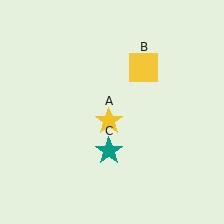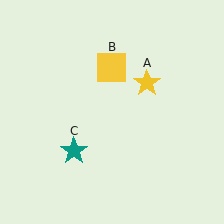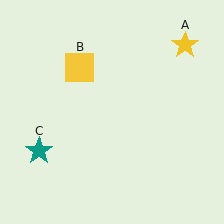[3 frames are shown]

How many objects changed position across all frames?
3 objects changed position: yellow star (object A), yellow square (object B), teal star (object C).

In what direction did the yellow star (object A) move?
The yellow star (object A) moved up and to the right.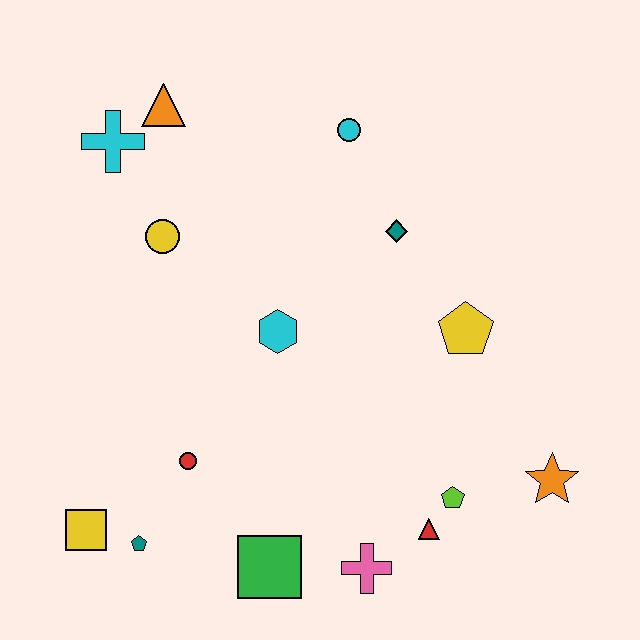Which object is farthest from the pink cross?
The orange triangle is farthest from the pink cross.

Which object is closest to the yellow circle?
The cyan cross is closest to the yellow circle.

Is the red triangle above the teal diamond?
No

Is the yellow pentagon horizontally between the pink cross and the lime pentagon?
No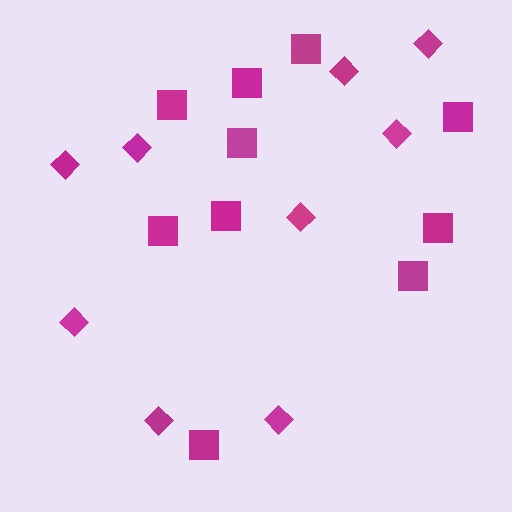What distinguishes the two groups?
There are 2 groups: one group of squares (10) and one group of diamonds (9).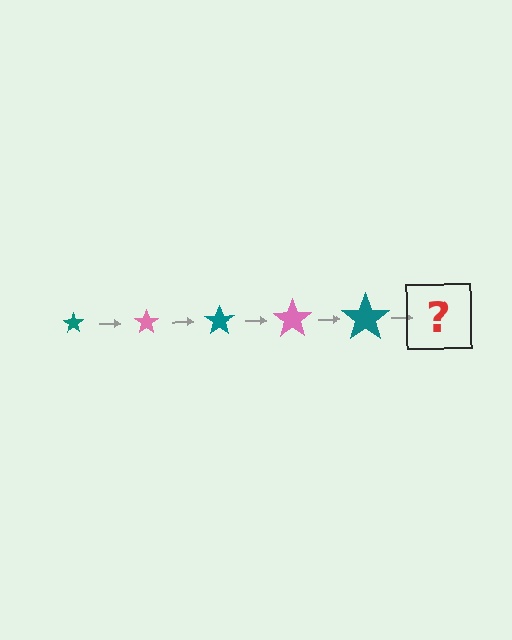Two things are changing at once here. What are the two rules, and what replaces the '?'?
The two rules are that the star grows larger each step and the color cycles through teal and pink. The '?' should be a pink star, larger than the previous one.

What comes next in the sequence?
The next element should be a pink star, larger than the previous one.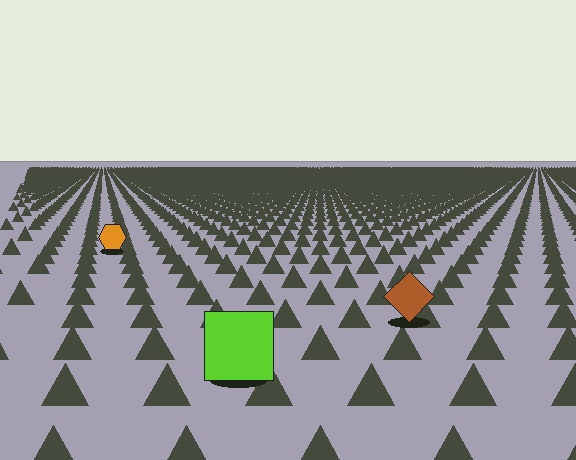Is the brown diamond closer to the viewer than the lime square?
No. The lime square is closer — you can tell from the texture gradient: the ground texture is coarser near it.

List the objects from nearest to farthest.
From nearest to farthest: the lime square, the brown diamond, the orange hexagon.